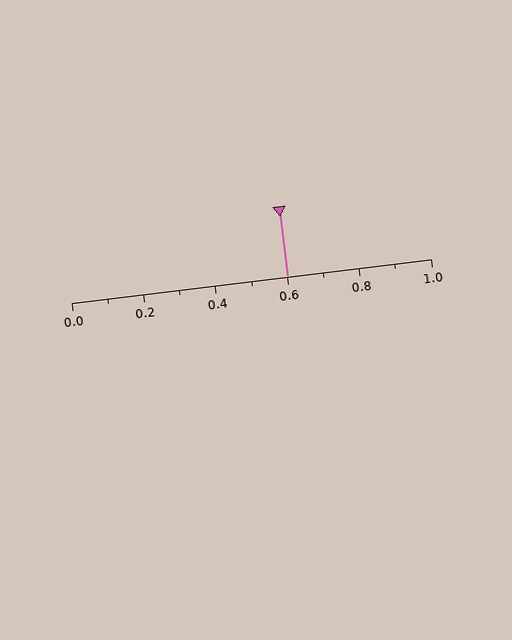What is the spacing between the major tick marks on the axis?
The major ticks are spaced 0.2 apart.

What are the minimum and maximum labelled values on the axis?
The axis runs from 0.0 to 1.0.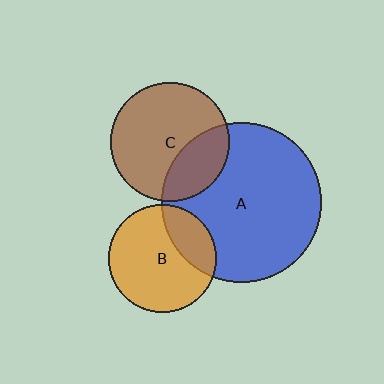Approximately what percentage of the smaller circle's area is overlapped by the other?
Approximately 30%.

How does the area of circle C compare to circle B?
Approximately 1.2 times.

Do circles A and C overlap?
Yes.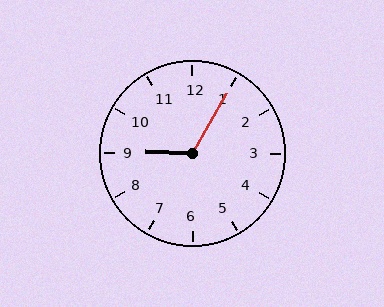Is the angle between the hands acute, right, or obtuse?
It is obtuse.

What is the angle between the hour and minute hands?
Approximately 118 degrees.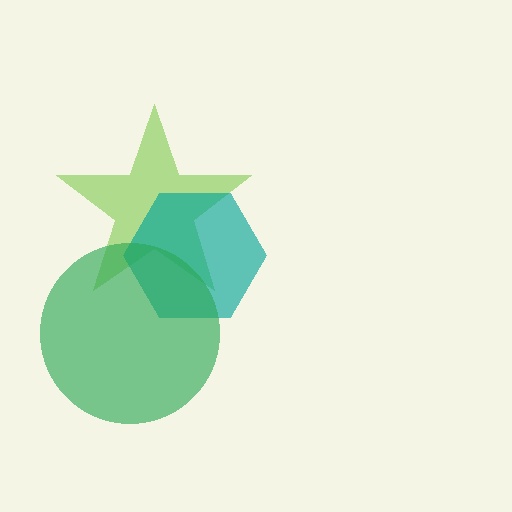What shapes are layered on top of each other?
The layered shapes are: a lime star, a teal hexagon, a green circle.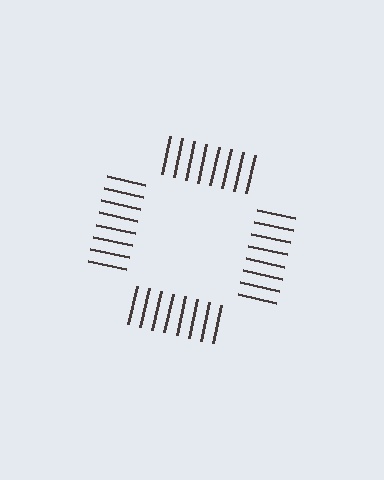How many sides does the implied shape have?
4 sides — the line-ends trace a square.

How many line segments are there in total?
32 — 8 along each of the 4 edges.